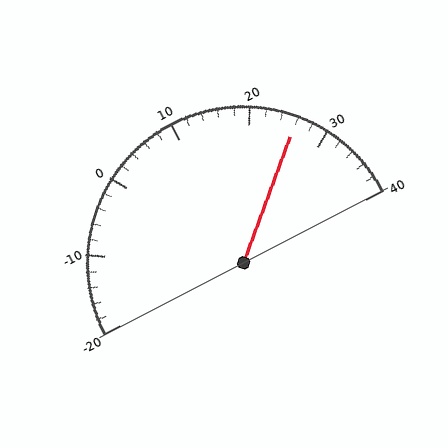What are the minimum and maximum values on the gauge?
The gauge ranges from -20 to 40.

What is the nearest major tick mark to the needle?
The nearest major tick mark is 30.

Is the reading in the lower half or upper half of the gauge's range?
The reading is in the upper half of the range (-20 to 40).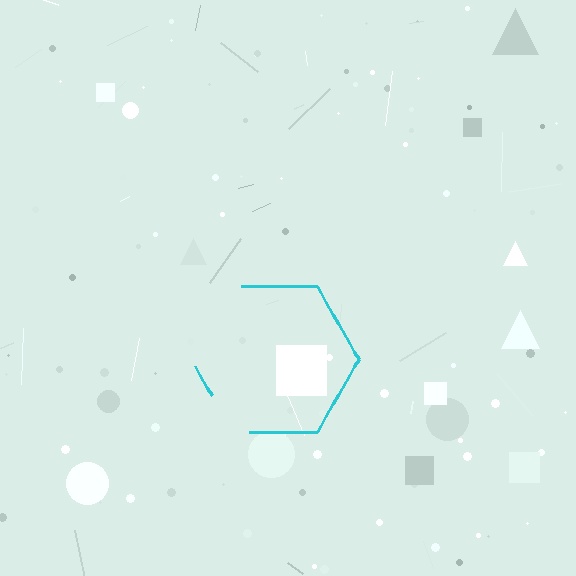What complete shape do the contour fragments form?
The contour fragments form a hexagon.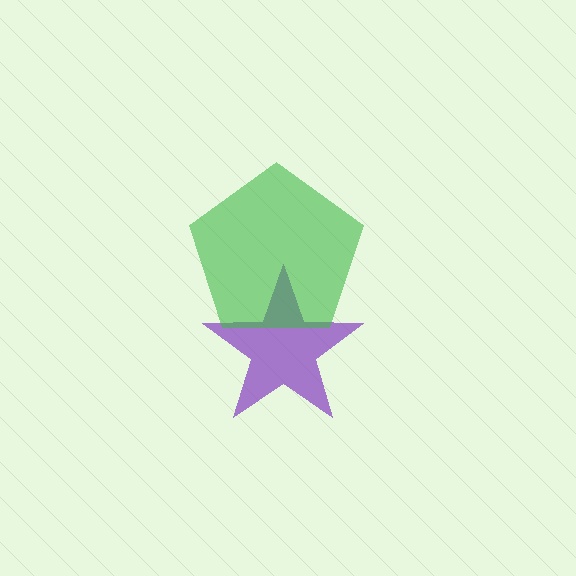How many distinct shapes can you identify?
There are 2 distinct shapes: a purple star, a green pentagon.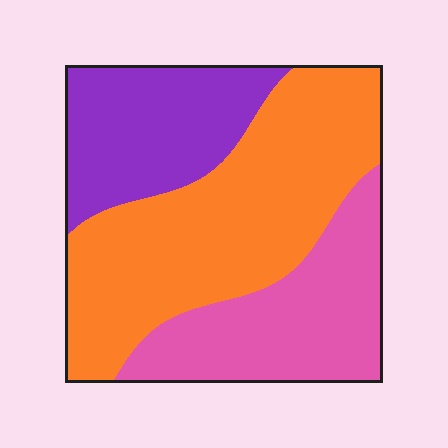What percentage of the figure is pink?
Pink covers around 30% of the figure.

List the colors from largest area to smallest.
From largest to smallest: orange, pink, purple.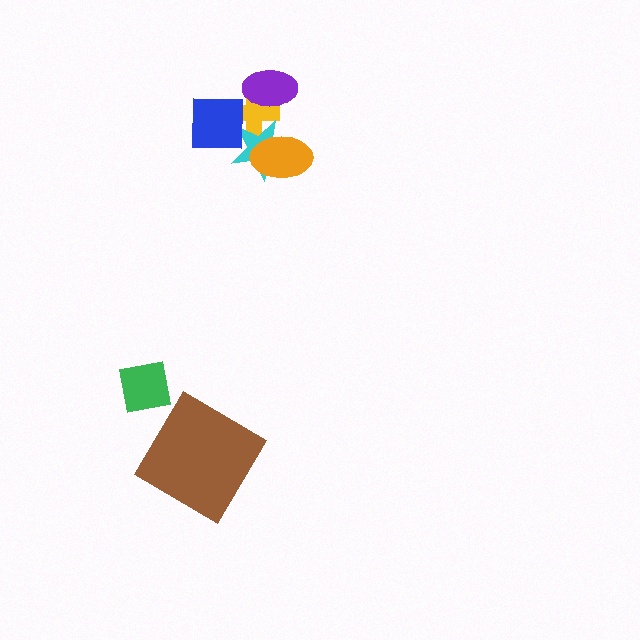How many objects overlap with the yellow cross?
3 objects overlap with the yellow cross.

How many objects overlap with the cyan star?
3 objects overlap with the cyan star.